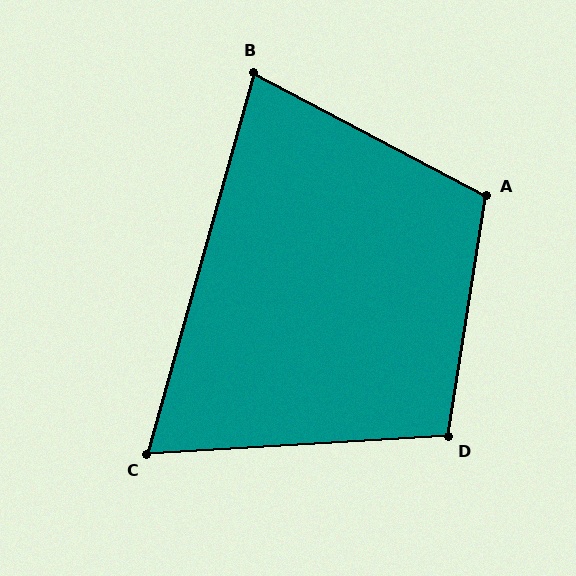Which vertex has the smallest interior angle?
C, at approximately 71 degrees.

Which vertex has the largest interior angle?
A, at approximately 109 degrees.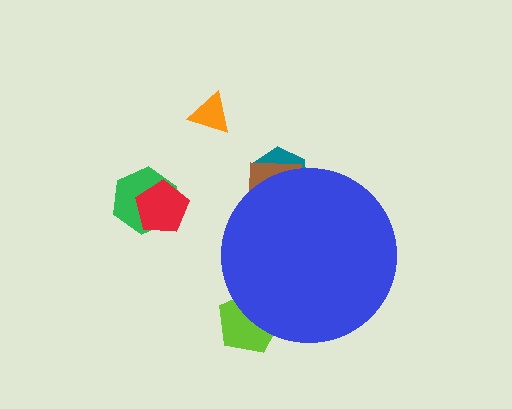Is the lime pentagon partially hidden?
Yes, the lime pentagon is partially hidden behind the blue circle.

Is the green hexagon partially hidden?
No, the green hexagon is fully visible.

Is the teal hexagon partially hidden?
Yes, the teal hexagon is partially hidden behind the blue circle.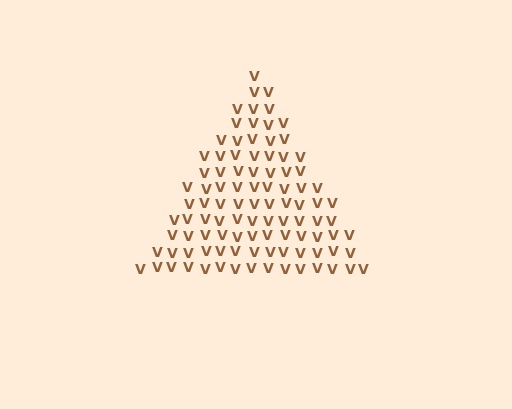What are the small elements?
The small elements are letter V's.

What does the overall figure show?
The overall figure shows a triangle.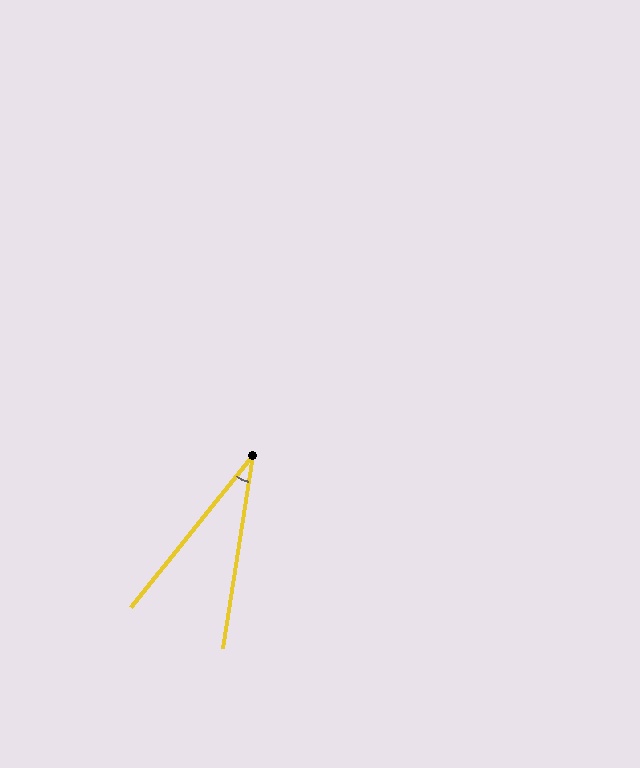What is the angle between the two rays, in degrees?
Approximately 30 degrees.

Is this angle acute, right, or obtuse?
It is acute.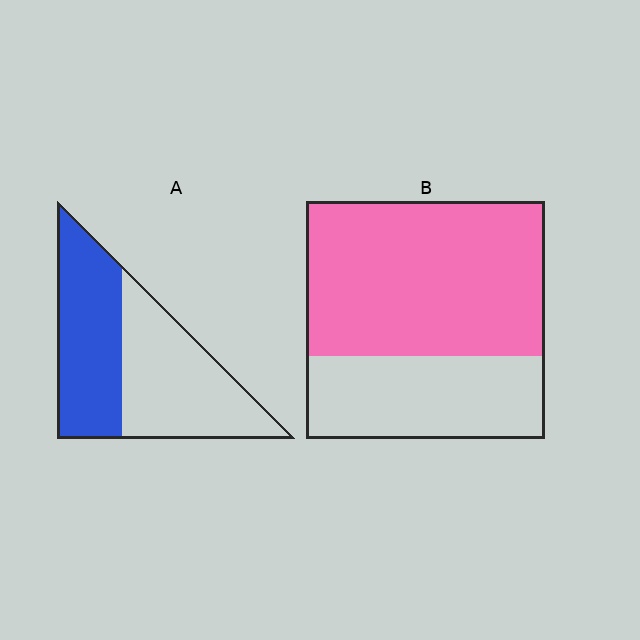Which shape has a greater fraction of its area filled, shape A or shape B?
Shape B.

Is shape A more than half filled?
Roughly half.